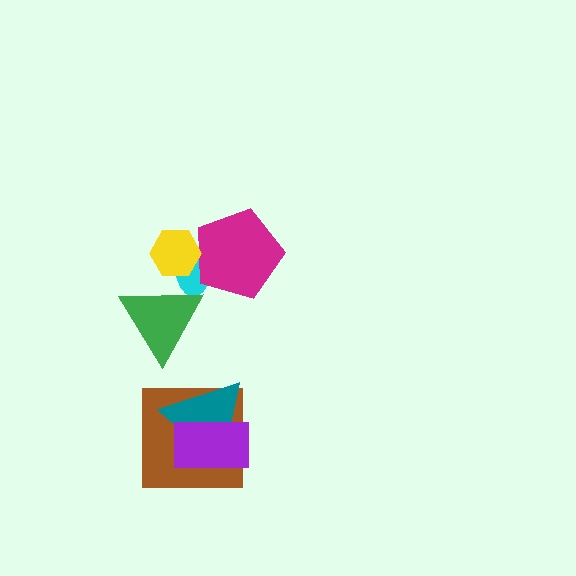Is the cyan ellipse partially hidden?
Yes, it is partially covered by another shape.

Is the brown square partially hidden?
Yes, it is partially covered by another shape.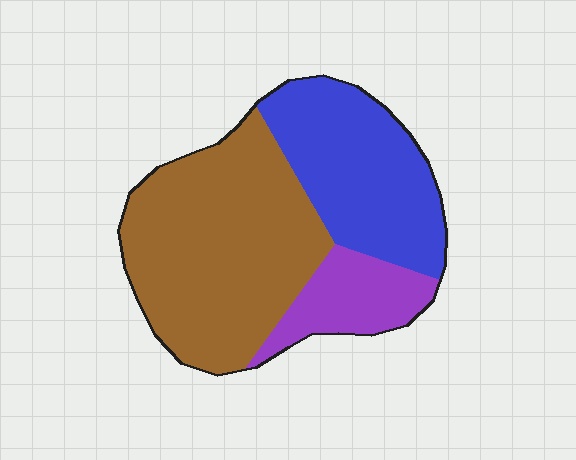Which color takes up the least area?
Purple, at roughly 15%.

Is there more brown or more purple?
Brown.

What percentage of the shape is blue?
Blue covers around 35% of the shape.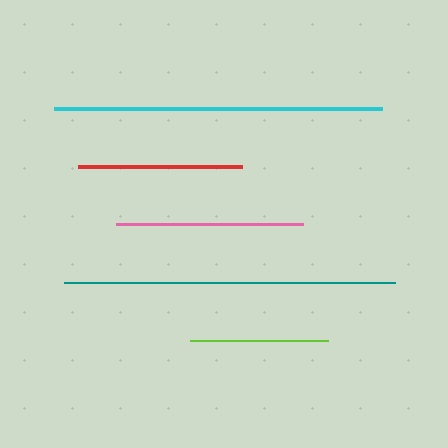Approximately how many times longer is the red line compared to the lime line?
The red line is approximately 1.2 times the length of the lime line.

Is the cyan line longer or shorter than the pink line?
The cyan line is longer than the pink line.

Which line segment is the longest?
The teal line is the longest at approximately 331 pixels.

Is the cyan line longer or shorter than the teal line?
The teal line is longer than the cyan line.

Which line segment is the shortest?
The lime line is the shortest at approximately 138 pixels.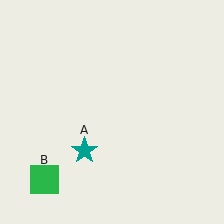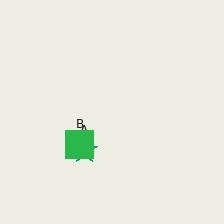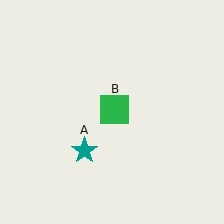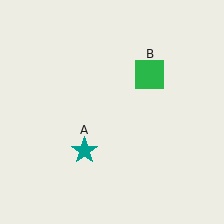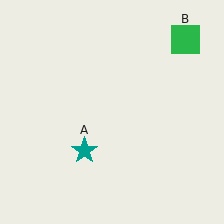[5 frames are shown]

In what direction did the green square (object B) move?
The green square (object B) moved up and to the right.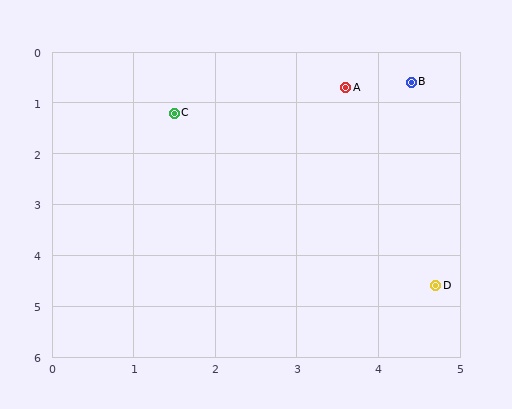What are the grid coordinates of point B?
Point B is at approximately (4.4, 0.6).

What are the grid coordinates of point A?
Point A is at approximately (3.6, 0.7).